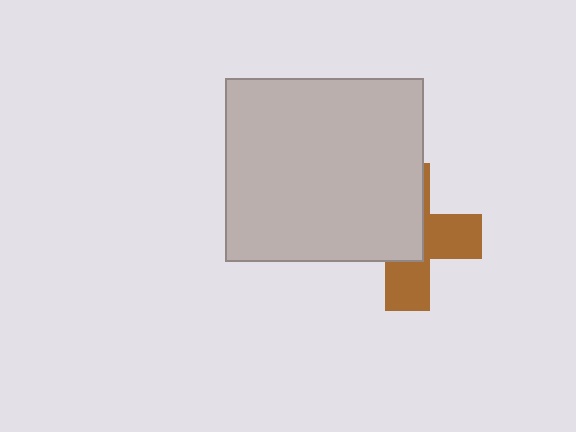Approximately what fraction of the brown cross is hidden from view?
Roughly 54% of the brown cross is hidden behind the light gray rectangle.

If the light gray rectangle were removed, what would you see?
You would see the complete brown cross.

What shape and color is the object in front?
The object in front is a light gray rectangle.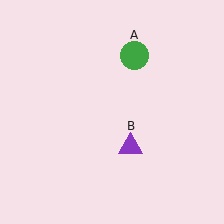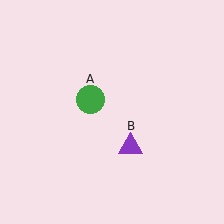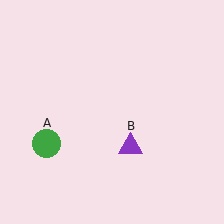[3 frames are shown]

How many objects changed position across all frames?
1 object changed position: green circle (object A).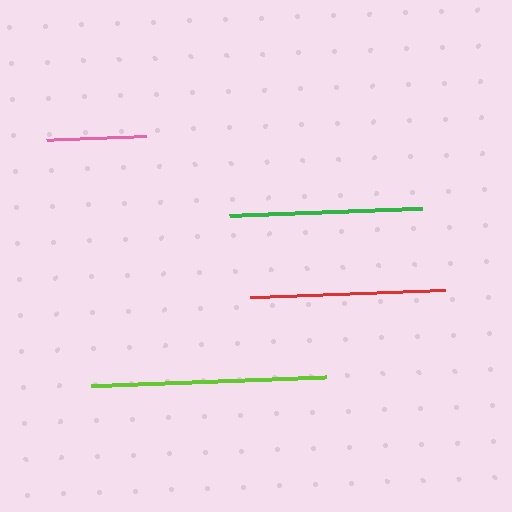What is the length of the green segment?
The green segment is approximately 192 pixels long.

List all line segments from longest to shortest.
From longest to shortest: lime, red, green, pink.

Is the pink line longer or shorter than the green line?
The green line is longer than the pink line.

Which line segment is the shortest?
The pink line is the shortest at approximately 100 pixels.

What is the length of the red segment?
The red segment is approximately 195 pixels long.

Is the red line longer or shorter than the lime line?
The lime line is longer than the red line.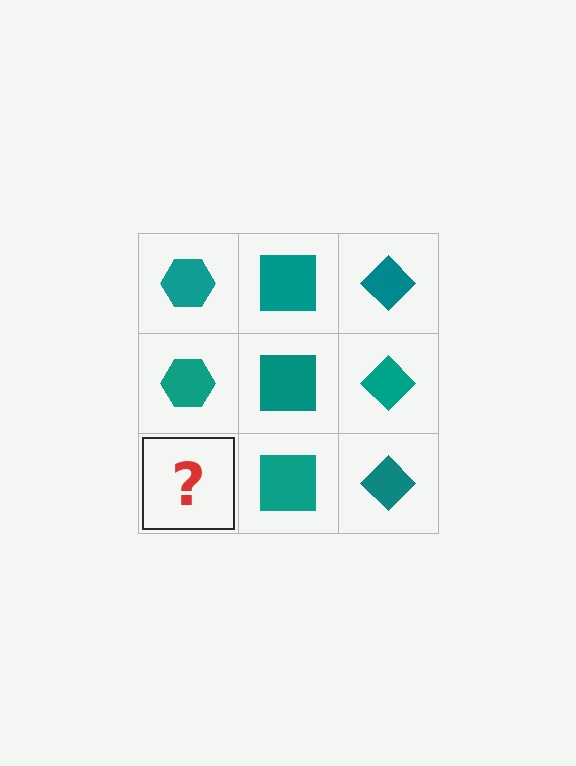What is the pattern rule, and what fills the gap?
The rule is that each column has a consistent shape. The gap should be filled with a teal hexagon.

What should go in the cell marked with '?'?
The missing cell should contain a teal hexagon.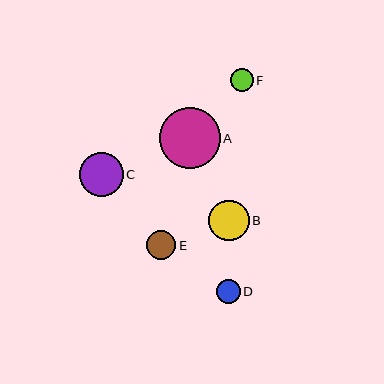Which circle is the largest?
Circle A is the largest with a size of approximately 61 pixels.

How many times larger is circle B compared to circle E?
Circle B is approximately 1.4 times the size of circle E.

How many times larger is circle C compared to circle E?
Circle C is approximately 1.5 times the size of circle E.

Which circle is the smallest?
Circle F is the smallest with a size of approximately 22 pixels.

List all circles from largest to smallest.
From largest to smallest: A, C, B, E, D, F.